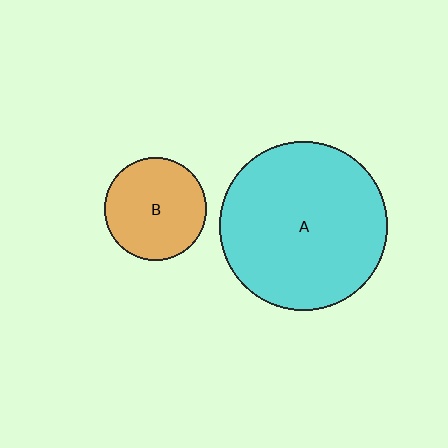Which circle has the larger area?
Circle A (cyan).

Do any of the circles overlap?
No, none of the circles overlap.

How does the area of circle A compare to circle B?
Approximately 2.7 times.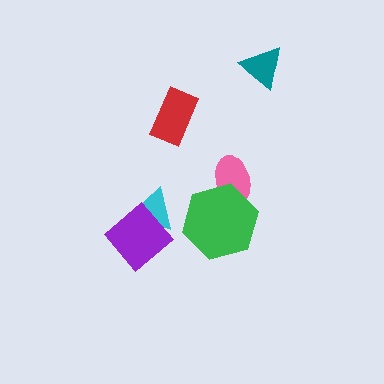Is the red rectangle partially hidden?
No, no other shape covers it.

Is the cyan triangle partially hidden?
Yes, it is partially covered by another shape.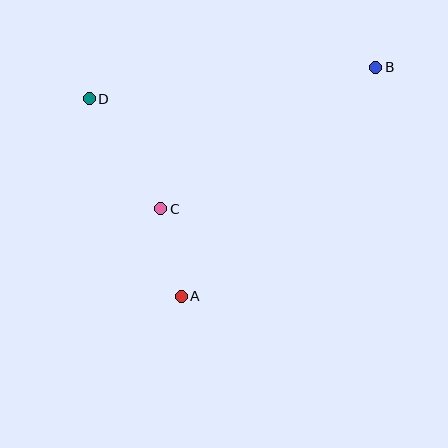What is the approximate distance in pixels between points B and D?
The distance between B and D is approximately 288 pixels.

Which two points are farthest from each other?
Points A and B are farthest from each other.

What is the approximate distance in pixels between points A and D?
The distance between A and D is approximately 218 pixels.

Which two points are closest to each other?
Points A and C are closest to each other.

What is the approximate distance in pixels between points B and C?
The distance between B and C is approximately 257 pixels.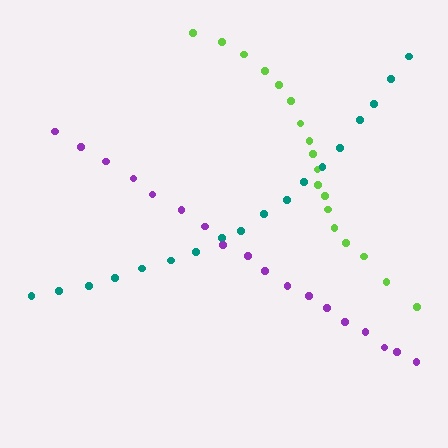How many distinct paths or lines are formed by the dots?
There are 3 distinct paths.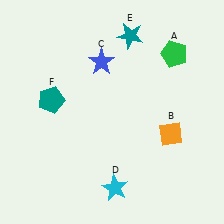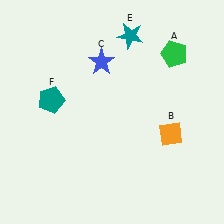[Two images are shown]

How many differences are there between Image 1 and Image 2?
There is 1 difference between the two images.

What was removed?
The cyan star (D) was removed in Image 2.